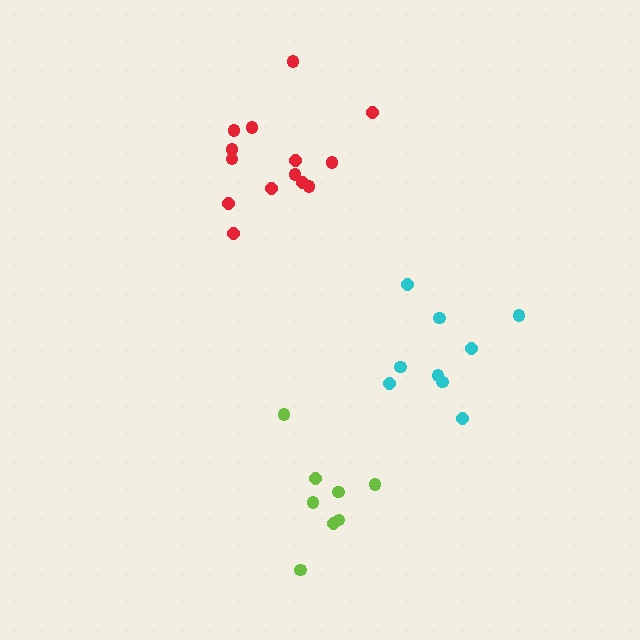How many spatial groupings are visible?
There are 3 spatial groupings.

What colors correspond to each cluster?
The clusters are colored: red, cyan, lime.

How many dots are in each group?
Group 1: 14 dots, Group 2: 9 dots, Group 3: 8 dots (31 total).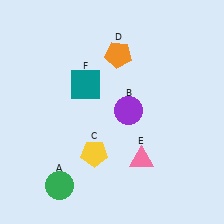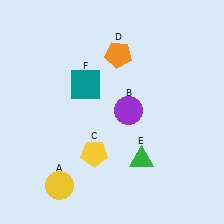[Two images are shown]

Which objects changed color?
A changed from green to yellow. E changed from pink to green.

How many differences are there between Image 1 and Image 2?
There are 2 differences between the two images.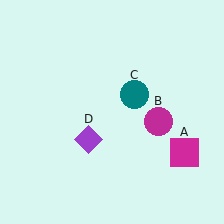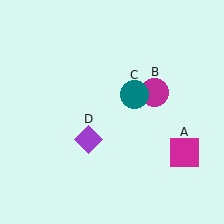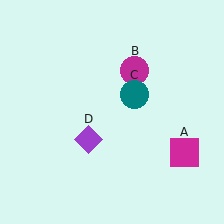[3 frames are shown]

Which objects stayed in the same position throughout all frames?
Magenta square (object A) and teal circle (object C) and purple diamond (object D) remained stationary.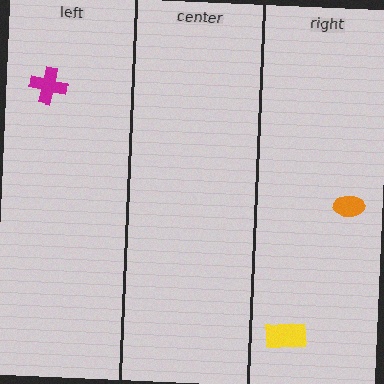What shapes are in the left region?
The magenta cross.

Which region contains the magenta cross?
The left region.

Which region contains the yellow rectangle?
The right region.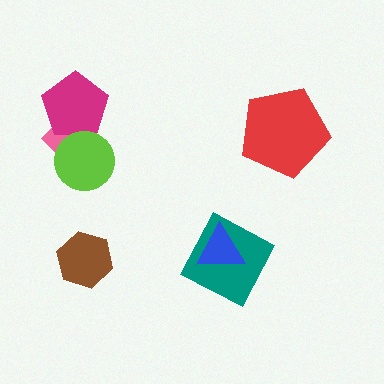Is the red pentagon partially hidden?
No, no other shape covers it.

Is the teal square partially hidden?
Yes, it is partially covered by another shape.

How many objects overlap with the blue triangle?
1 object overlaps with the blue triangle.